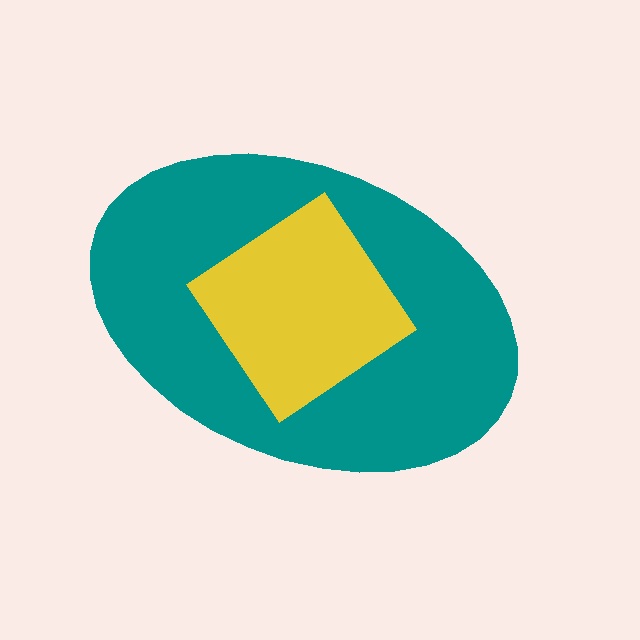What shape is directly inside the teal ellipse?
The yellow diamond.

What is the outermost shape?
The teal ellipse.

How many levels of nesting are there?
2.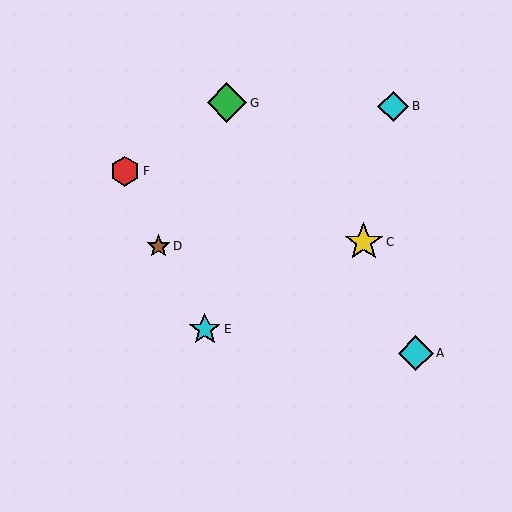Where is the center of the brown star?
The center of the brown star is at (158, 246).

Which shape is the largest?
The green diamond (labeled G) is the largest.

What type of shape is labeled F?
Shape F is a red hexagon.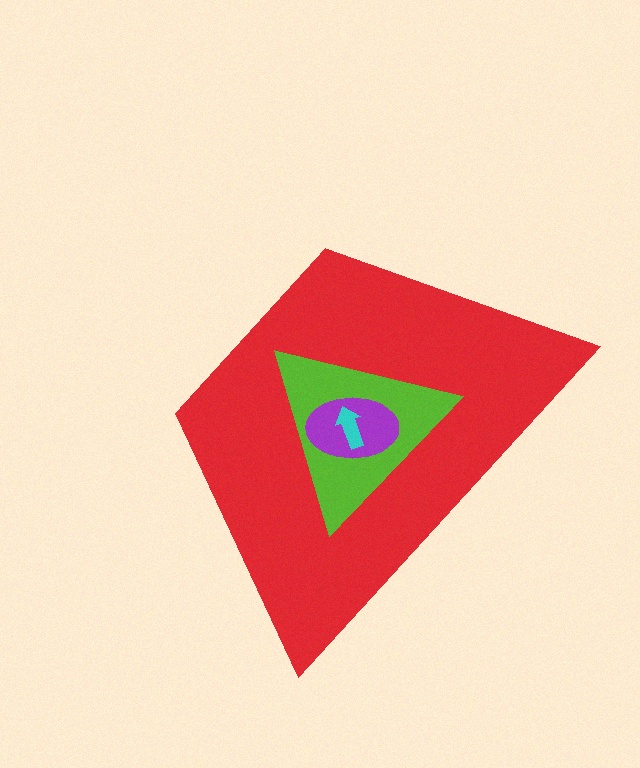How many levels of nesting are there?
4.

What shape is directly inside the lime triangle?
The purple ellipse.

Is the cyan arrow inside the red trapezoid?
Yes.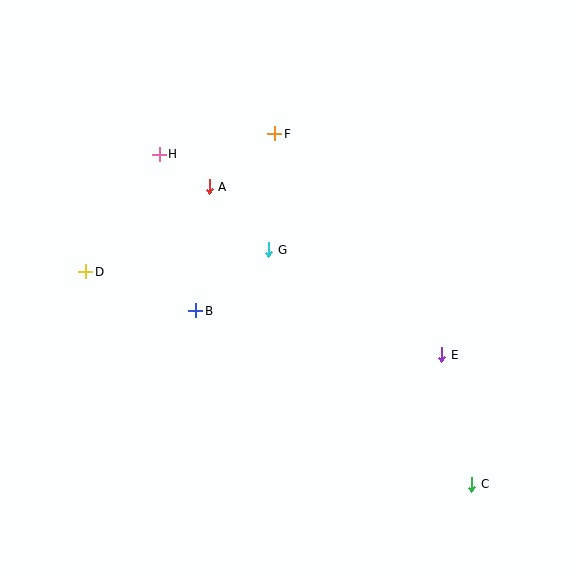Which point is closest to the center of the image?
Point G at (269, 250) is closest to the center.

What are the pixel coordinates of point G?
Point G is at (269, 250).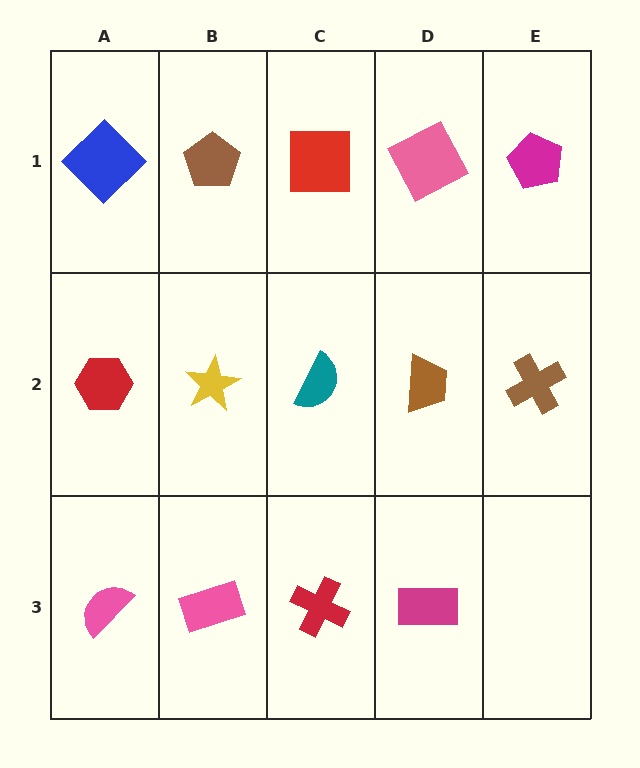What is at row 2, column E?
A brown cross.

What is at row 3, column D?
A magenta rectangle.